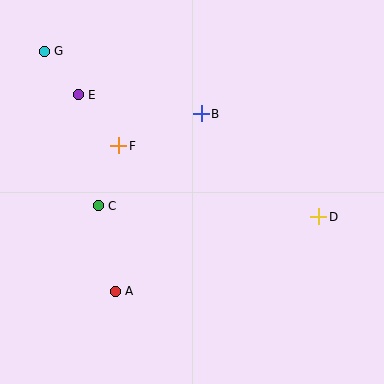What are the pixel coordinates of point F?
Point F is at (119, 146).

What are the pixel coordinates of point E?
Point E is at (78, 95).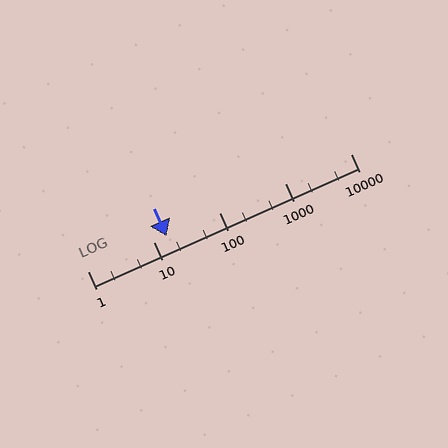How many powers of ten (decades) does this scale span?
The scale spans 4 decades, from 1 to 10000.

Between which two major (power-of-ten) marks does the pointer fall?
The pointer is between 10 and 100.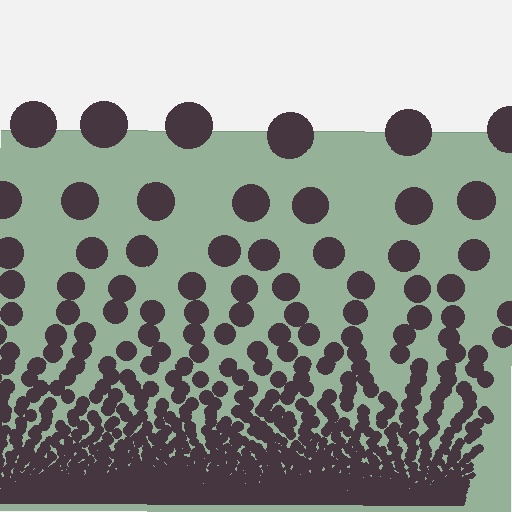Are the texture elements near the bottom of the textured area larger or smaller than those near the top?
Smaller. The gradient is inverted — elements near the bottom are smaller and denser.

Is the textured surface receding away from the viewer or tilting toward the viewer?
The surface appears to tilt toward the viewer. Texture elements get larger and sparser toward the top.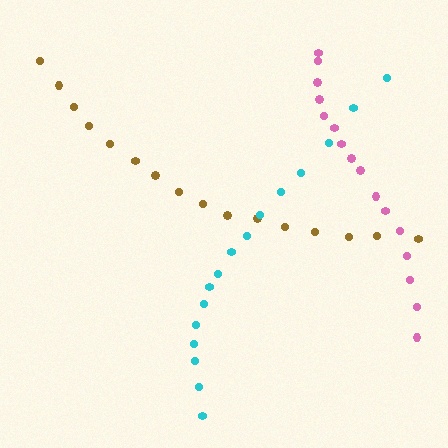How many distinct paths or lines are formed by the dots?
There are 3 distinct paths.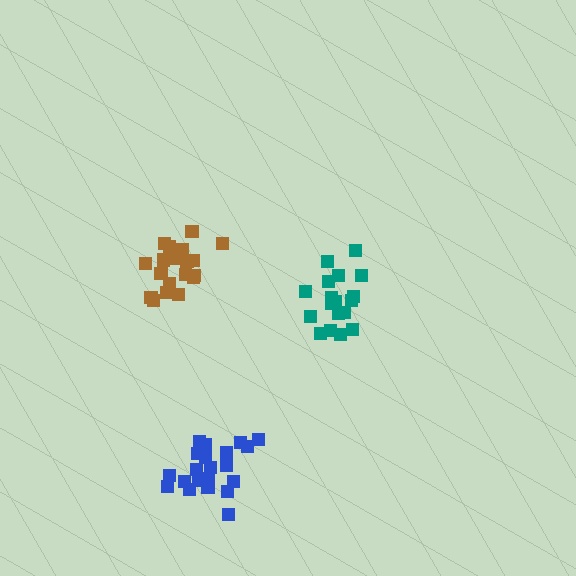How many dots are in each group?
Group 1: 18 dots, Group 2: 21 dots, Group 3: 21 dots (60 total).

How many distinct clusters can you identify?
There are 3 distinct clusters.